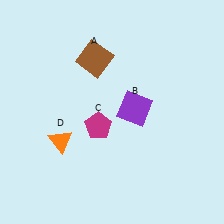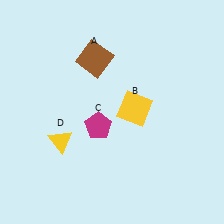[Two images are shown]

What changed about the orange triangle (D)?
In Image 1, D is orange. In Image 2, it changed to yellow.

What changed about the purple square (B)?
In Image 1, B is purple. In Image 2, it changed to yellow.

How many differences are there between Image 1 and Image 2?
There are 2 differences between the two images.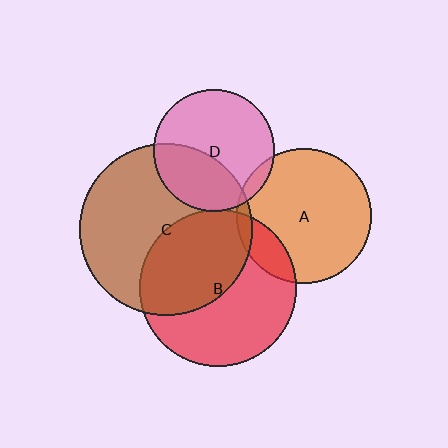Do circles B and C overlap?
Yes.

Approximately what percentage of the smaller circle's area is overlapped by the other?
Approximately 45%.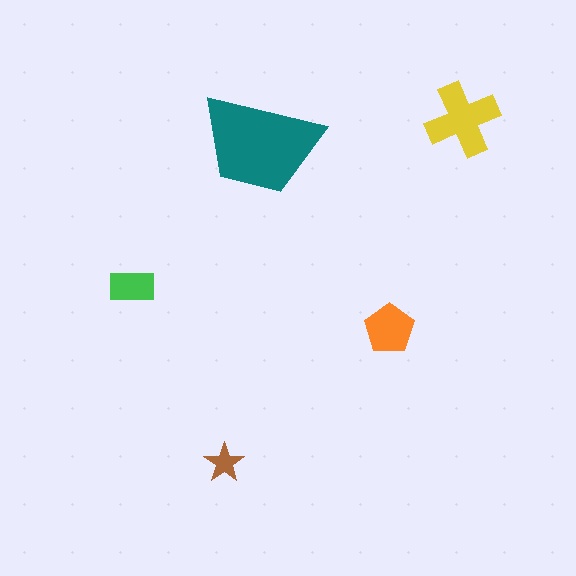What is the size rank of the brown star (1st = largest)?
5th.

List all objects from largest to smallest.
The teal trapezoid, the yellow cross, the orange pentagon, the green rectangle, the brown star.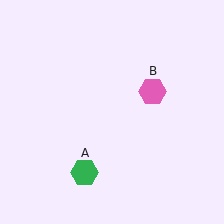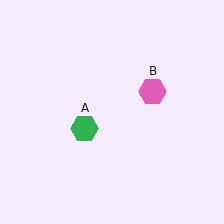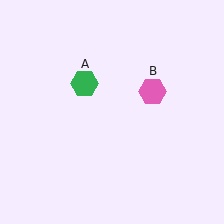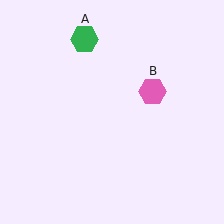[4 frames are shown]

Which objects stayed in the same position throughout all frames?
Pink hexagon (object B) remained stationary.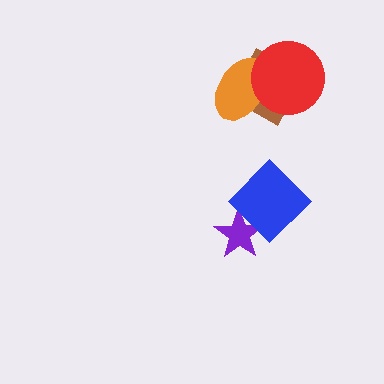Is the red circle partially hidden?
No, no other shape covers it.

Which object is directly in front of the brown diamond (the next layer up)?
The orange ellipse is directly in front of the brown diamond.